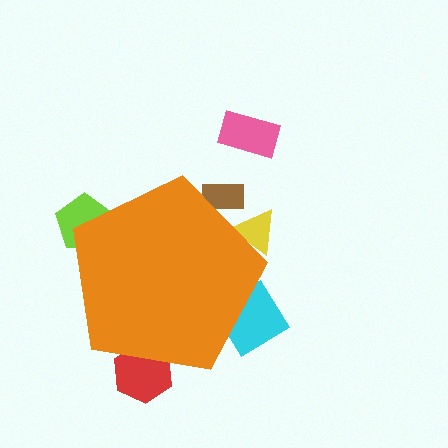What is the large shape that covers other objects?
An orange pentagon.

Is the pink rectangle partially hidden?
No, the pink rectangle is fully visible.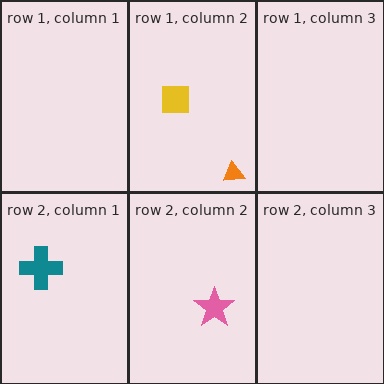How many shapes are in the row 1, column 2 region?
2.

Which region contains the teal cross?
The row 2, column 1 region.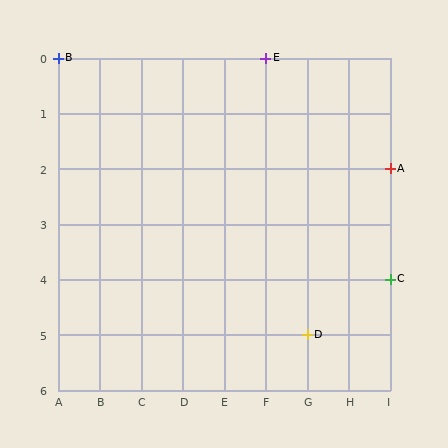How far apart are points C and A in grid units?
Points C and A are 2 rows apart.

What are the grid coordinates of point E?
Point E is at grid coordinates (F, 0).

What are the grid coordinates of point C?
Point C is at grid coordinates (I, 4).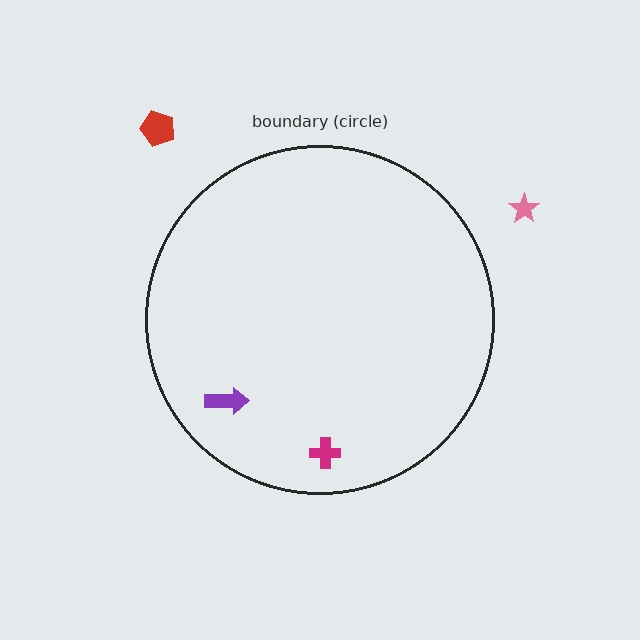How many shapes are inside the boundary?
2 inside, 2 outside.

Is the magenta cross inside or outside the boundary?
Inside.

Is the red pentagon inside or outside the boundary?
Outside.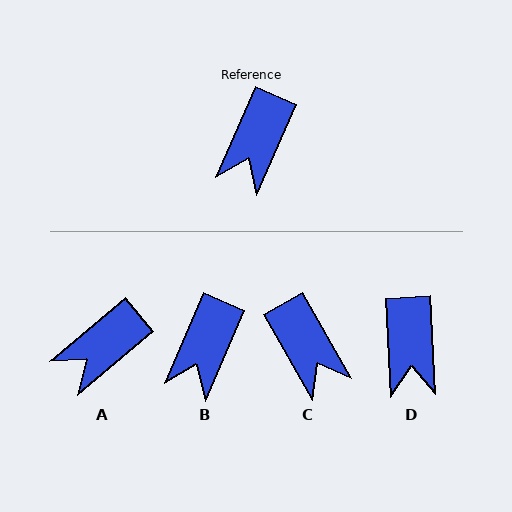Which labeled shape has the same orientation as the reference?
B.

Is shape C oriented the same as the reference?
No, it is off by about 53 degrees.